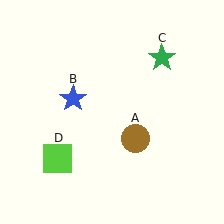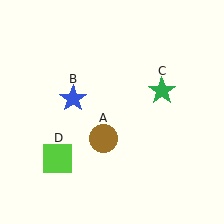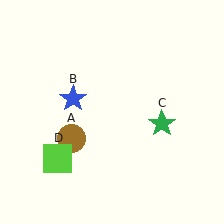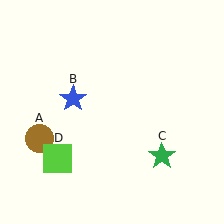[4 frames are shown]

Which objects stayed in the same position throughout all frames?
Blue star (object B) and lime square (object D) remained stationary.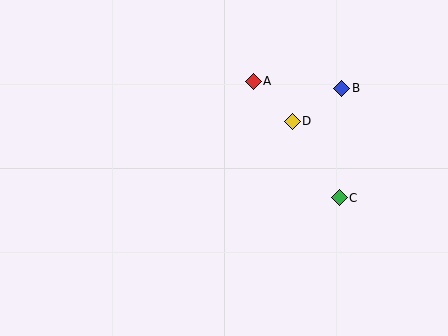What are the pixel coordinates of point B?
Point B is at (342, 88).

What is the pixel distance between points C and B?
The distance between C and B is 109 pixels.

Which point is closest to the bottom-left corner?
Point A is closest to the bottom-left corner.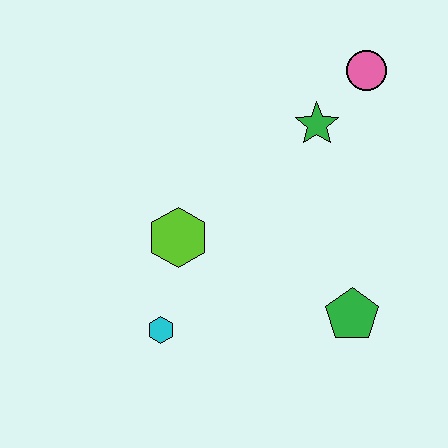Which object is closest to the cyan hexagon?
The lime hexagon is closest to the cyan hexagon.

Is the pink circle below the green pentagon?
No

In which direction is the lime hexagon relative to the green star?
The lime hexagon is to the left of the green star.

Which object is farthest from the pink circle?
The cyan hexagon is farthest from the pink circle.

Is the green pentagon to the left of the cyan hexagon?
No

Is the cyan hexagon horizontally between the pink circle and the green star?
No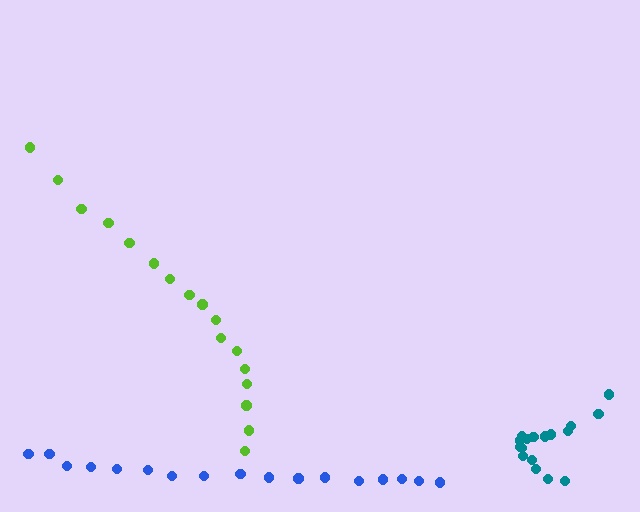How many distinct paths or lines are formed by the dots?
There are 3 distinct paths.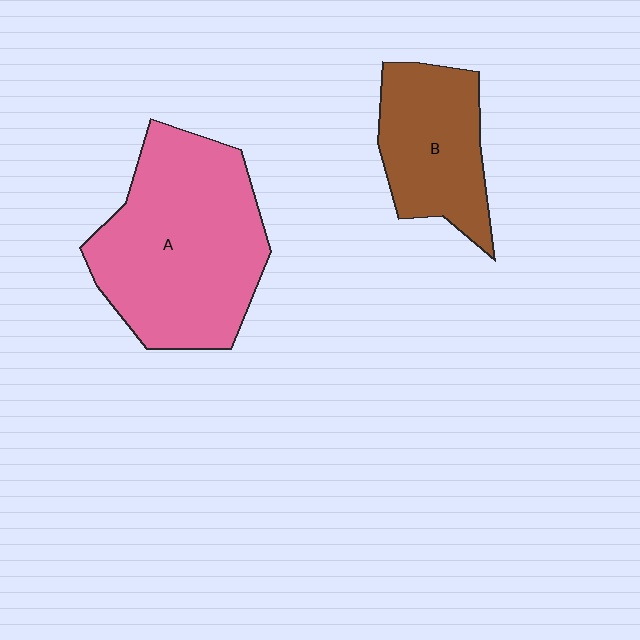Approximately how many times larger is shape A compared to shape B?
Approximately 1.8 times.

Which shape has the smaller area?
Shape B (brown).